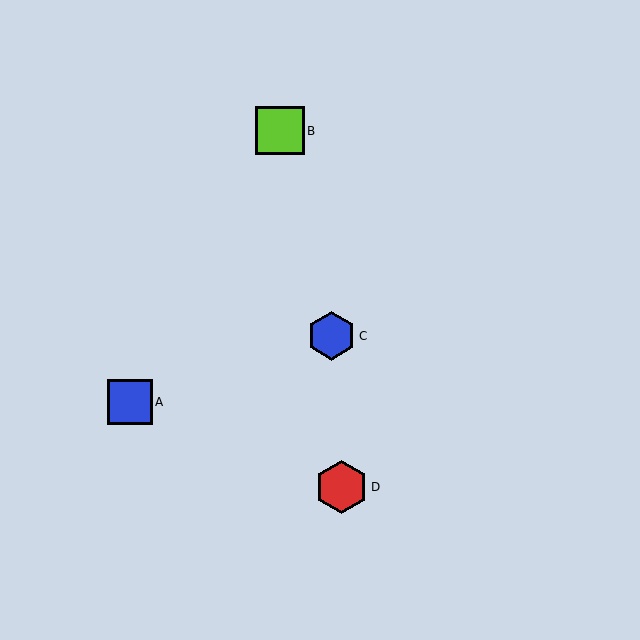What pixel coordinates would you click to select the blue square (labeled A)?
Click at (130, 402) to select the blue square A.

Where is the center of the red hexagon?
The center of the red hexagon is at (342, 487).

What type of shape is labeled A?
Shape A is a blue square.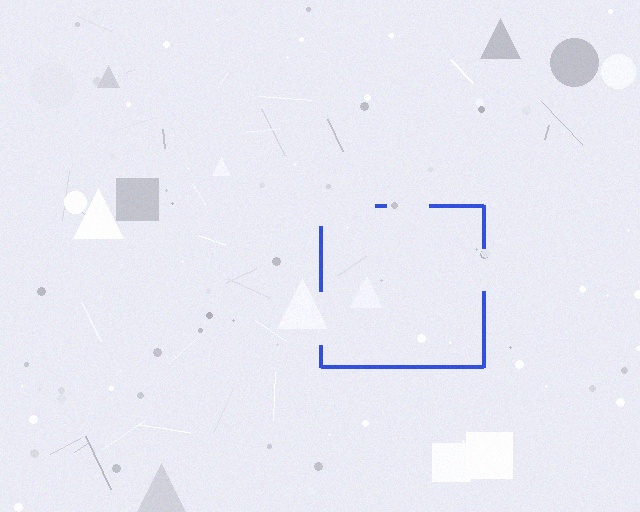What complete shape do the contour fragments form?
The contour fragments form a square.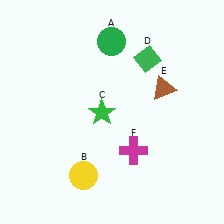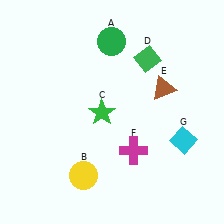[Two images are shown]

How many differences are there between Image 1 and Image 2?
There is 1 difference between the two images.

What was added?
A cyan diamond (G) was added in Image 2.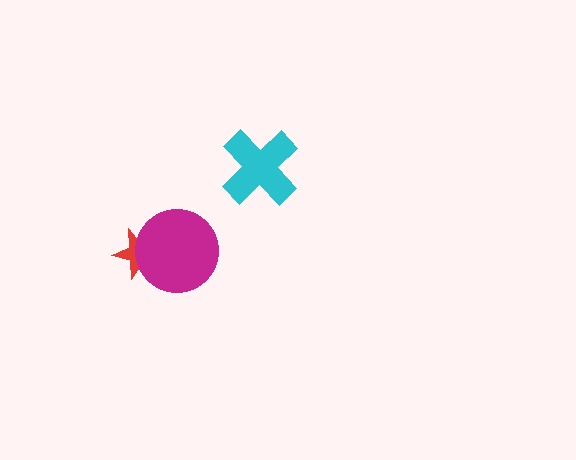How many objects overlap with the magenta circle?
1 object overlaps with the magenta circle.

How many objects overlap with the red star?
1 object overlaps with the red star.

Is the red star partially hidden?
Yes, it is partially covered by another shape.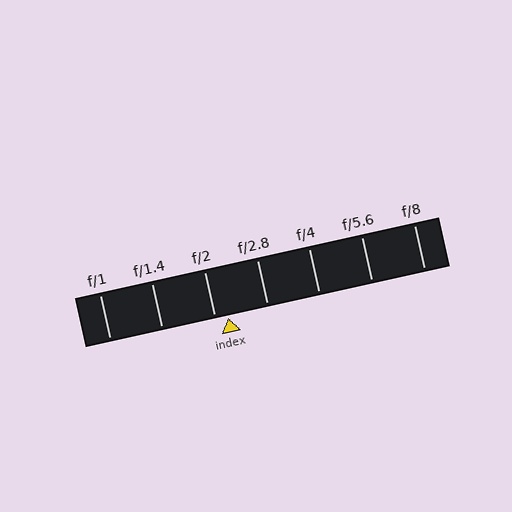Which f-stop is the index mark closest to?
The index mark is closest to f/2.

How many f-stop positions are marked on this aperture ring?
There are 7 f-stop positions marked.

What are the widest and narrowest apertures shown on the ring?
The widest aperture shown is f/1 and the narrowest is f/8.